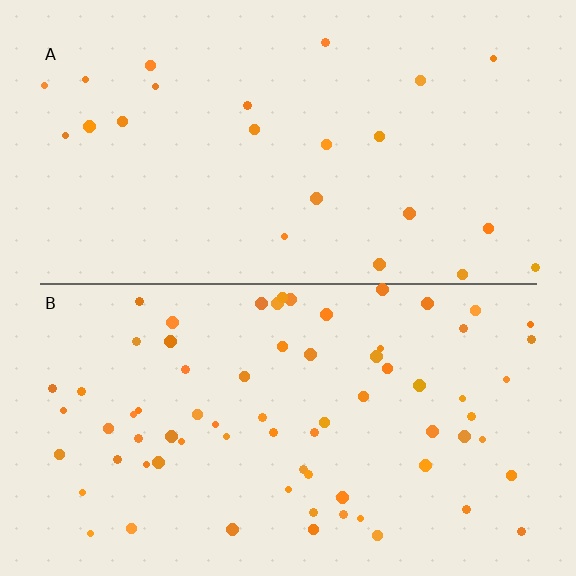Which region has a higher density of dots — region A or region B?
B (the bottom).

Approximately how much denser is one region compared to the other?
Approximately 3.1× — region B over region A.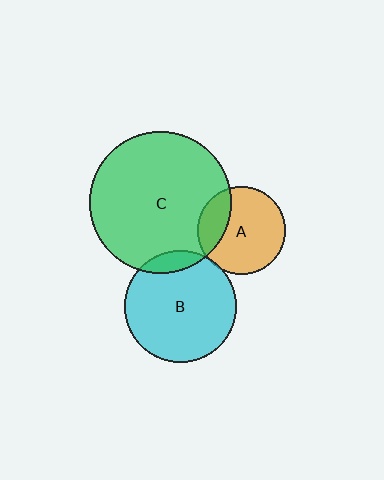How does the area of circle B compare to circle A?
Approximately 1.6 times.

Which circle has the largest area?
Circle C (green).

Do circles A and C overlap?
Yes.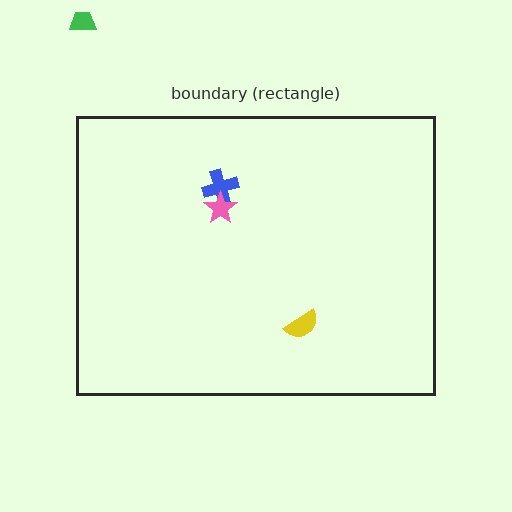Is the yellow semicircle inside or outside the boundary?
Inside.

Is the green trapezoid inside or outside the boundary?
Outside.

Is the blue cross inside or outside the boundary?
Inside.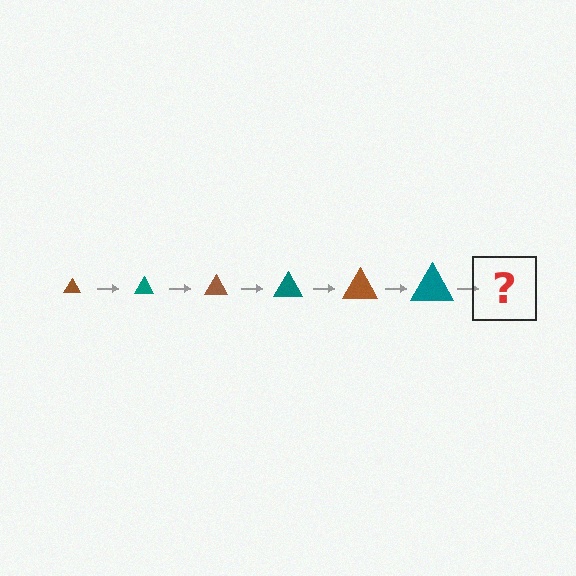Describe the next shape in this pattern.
It should be a brown triangle, larger than the previous one.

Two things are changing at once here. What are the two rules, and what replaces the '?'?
The two rules are that the triangle grows larger each step and the color cycles through brown and teal. The '?' should be a brown triangle, larger than the previous one.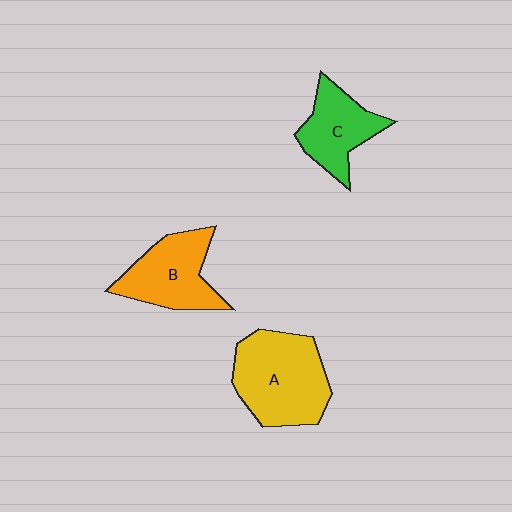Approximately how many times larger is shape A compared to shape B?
Approximately 1.3 times.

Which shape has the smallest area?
Shape C (green).